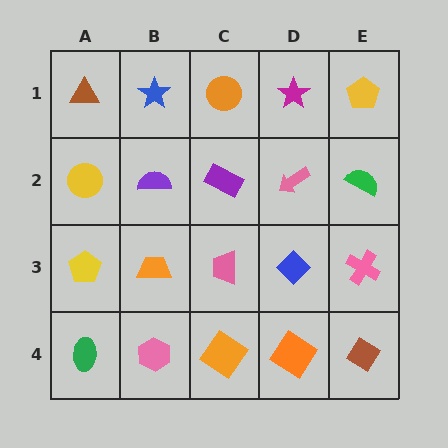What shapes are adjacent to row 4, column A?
A yellow pentagon (row 3, column A), a pink hexagon (row 4, column B).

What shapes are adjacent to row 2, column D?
A magenta star (row 1, column D), a blue diamond (row 3, column D), a purple rectangle (row 2, column C), a green semicircle (row 2, column E).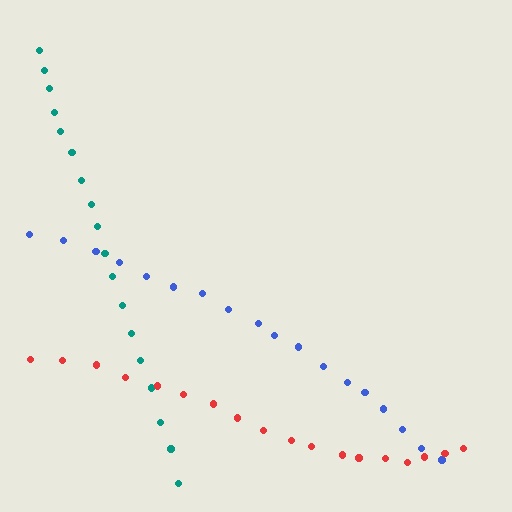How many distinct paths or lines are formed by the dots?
There are 3 distinct paths.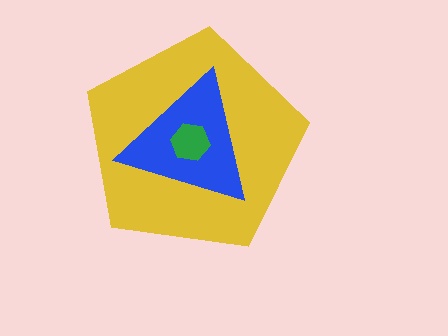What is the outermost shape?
The yellow pentagon.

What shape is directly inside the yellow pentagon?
The blue triangle.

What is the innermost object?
The green hexagon.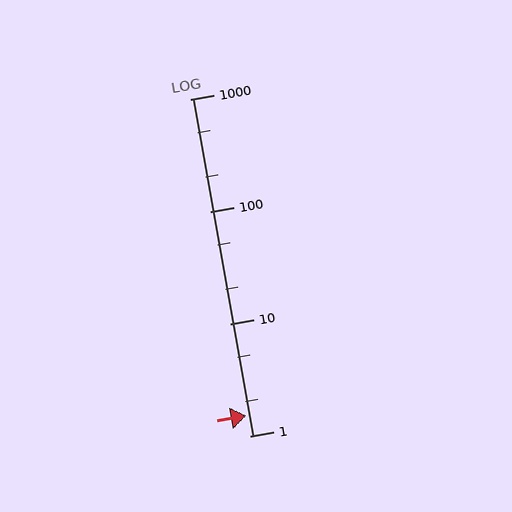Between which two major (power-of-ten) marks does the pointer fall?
The pointer is between 1 and 10.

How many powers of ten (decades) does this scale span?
The scale spans 3 decades, from 1 to 1000.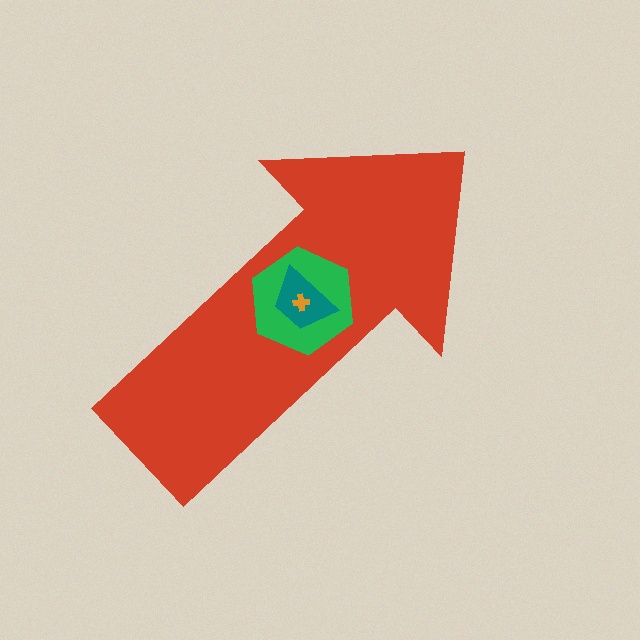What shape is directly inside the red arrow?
The green hexagon.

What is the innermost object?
The orange cross.